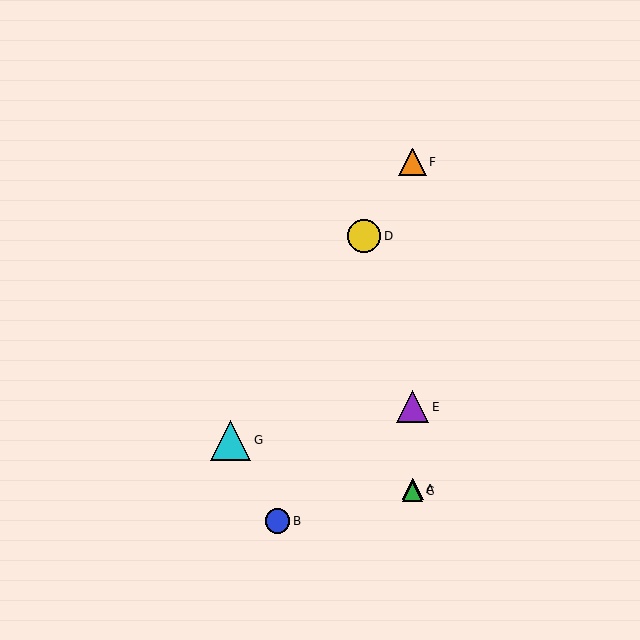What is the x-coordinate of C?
Object C is at x≈413.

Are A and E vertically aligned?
Yes, both are at x≈413.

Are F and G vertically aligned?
No, F is at x≈413 and G is at x≈231.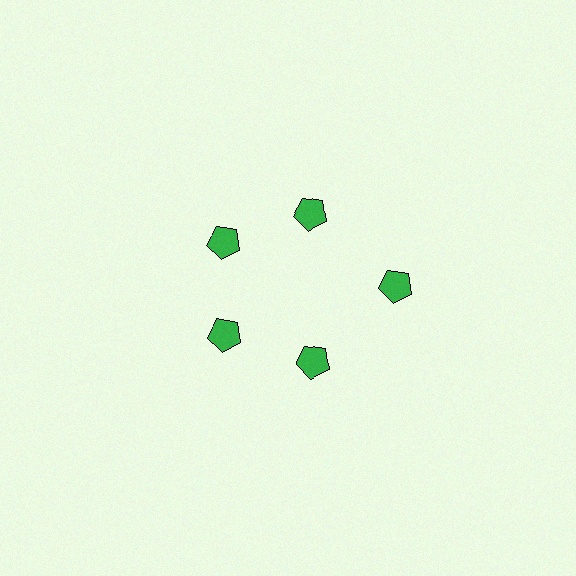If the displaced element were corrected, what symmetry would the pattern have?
It would have 5-fold rotational symmetry — the pattern would map onto itself every 72 degrees.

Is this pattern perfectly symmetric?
No. The 5 green pentagons are arranged in a ring, but one element near the 3 o'clock position is pushed outward from the center, breaking the 5-fold rotational symmetry.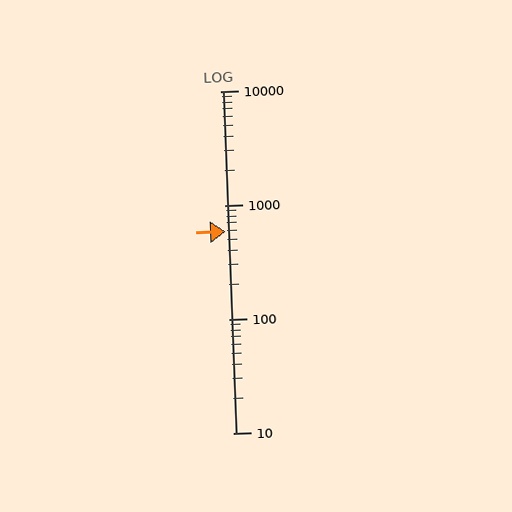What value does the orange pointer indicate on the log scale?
The pointer indicates approximately 580.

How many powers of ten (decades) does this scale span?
The scale spans 3 decades, from 10 to 10000.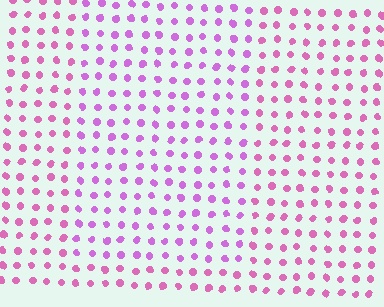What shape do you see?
I see a rectangle.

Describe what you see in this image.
The image is filled with small pink elements in a uniform arrangement. A rectangle-shaped region is visible where the elements are tinted to a slightly different hue, forming a subtle color boundary.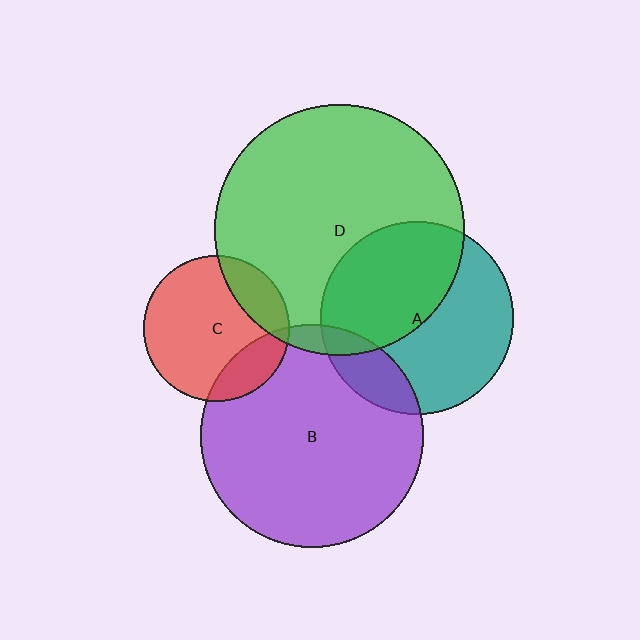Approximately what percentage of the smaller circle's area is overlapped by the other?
Approximately 45%.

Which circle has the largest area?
Circle D (green).